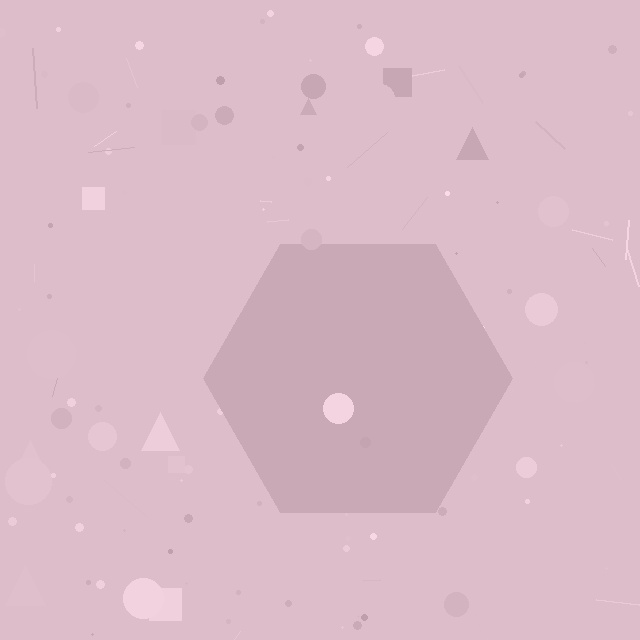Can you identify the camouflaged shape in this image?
The camouflaged shape is a hexagon.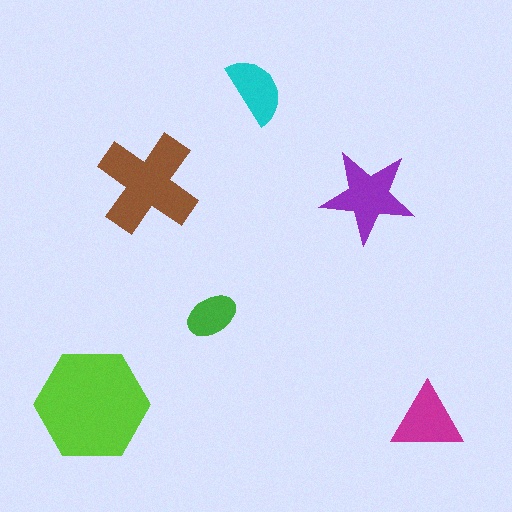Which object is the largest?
The lime hexagon.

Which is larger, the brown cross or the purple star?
The brown cross.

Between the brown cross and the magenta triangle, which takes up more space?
The brown cross.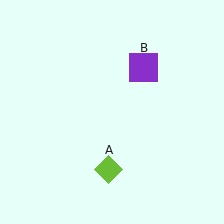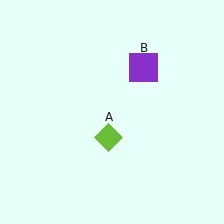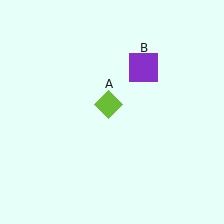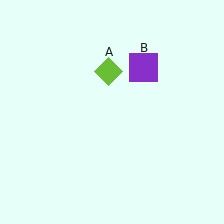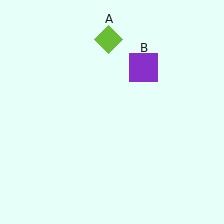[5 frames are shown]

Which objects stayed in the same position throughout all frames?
Purple square (object B) remained stationary.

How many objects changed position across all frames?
1 object changed position: lime diamond (object A).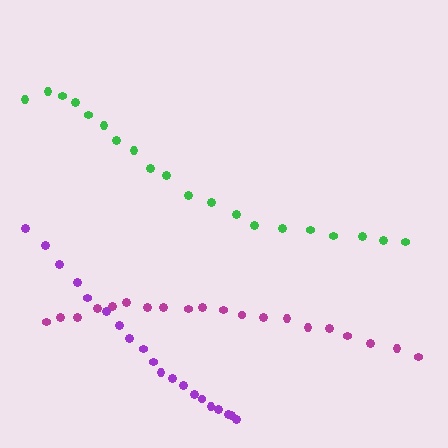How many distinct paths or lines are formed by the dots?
There are 3 distinct paths.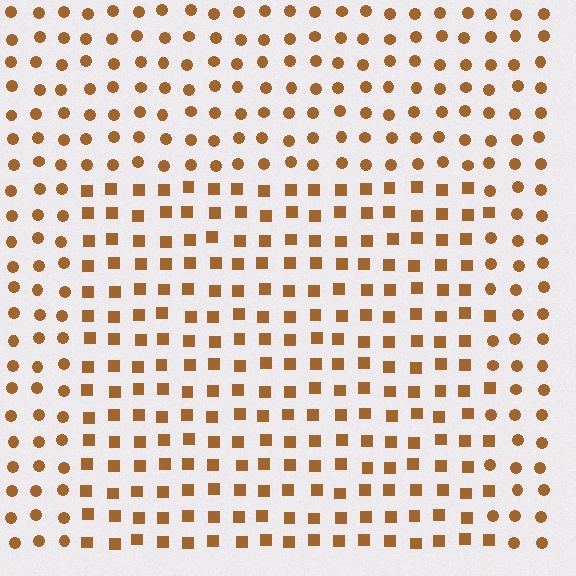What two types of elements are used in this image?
The image uses squares inside the rectangle region and circles outside it.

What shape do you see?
I see a rectangle.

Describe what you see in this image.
The image is filled with small brown elements arranged in a uniform grid. A rectangle-shaped region contains squares, while the surrounding area contains circles. The boundary is defined purely by the change in element shape.